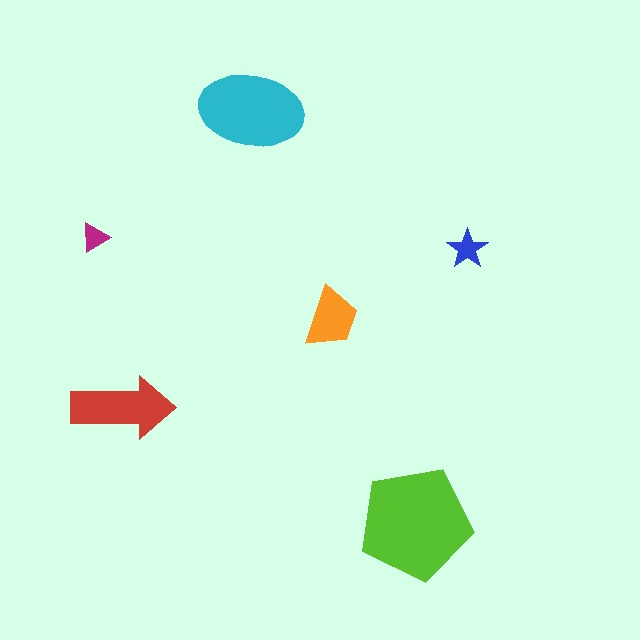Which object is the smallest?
The magenta triangle.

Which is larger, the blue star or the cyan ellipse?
The cyan ellipse.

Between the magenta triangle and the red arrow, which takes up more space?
The red arrow.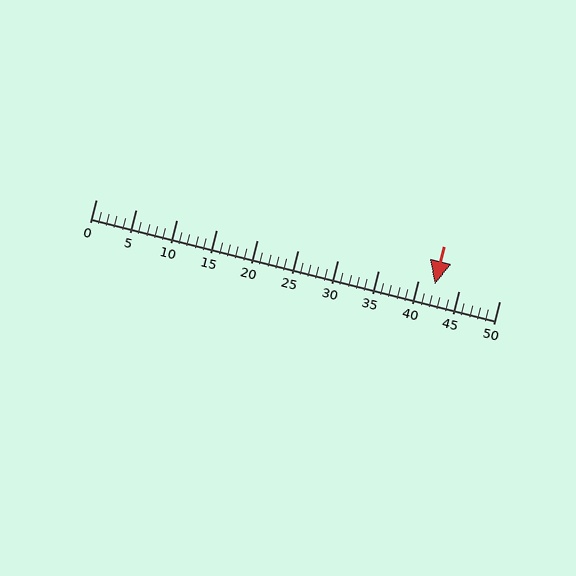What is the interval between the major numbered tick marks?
The major tick marks are spaced 5 units apart.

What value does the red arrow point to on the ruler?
The red arrow points to approximately 42.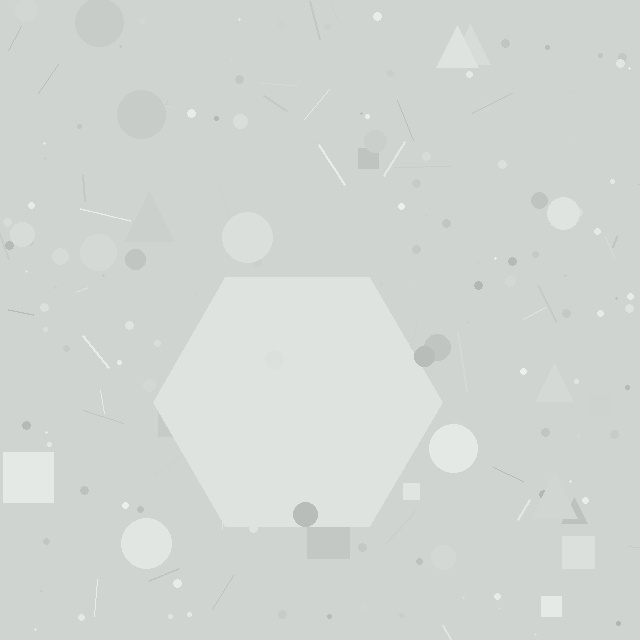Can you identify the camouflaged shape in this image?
The camouflaged shape is a hexagon.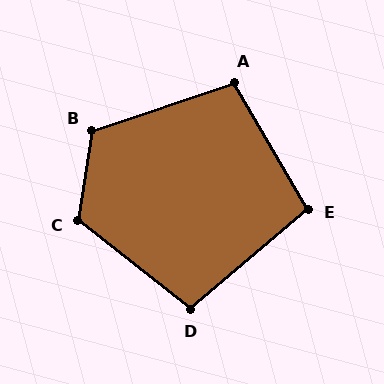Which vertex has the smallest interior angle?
E, at approximately 100 degrees.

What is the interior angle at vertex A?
Approximately 101 degrees (obtuse).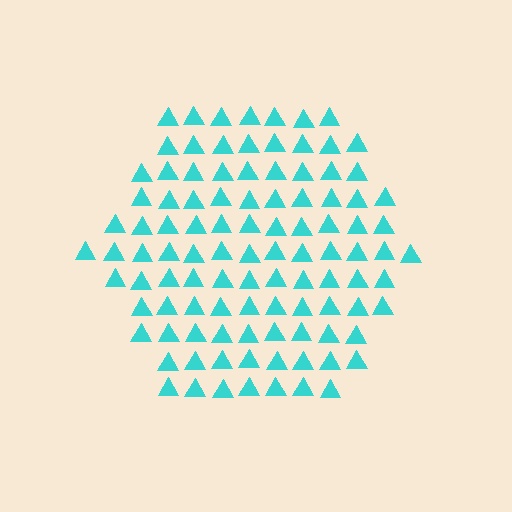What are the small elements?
The small elements are triangles.